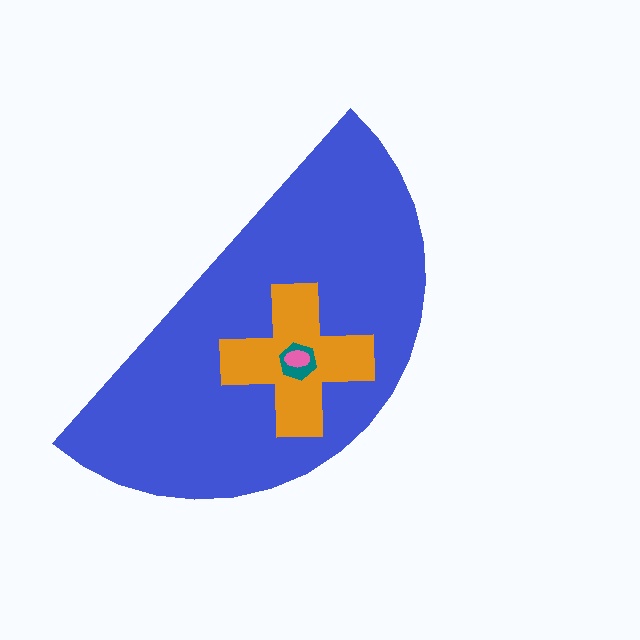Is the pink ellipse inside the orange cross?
Yes.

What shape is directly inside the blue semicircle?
The orange cross.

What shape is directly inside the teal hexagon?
The pink ellipse.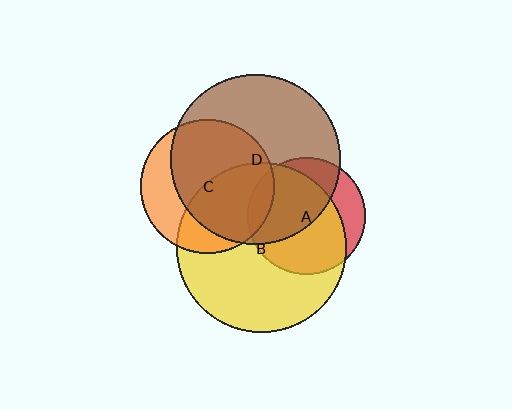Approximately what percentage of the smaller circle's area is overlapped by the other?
Approximately 70%.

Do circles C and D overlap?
Yes.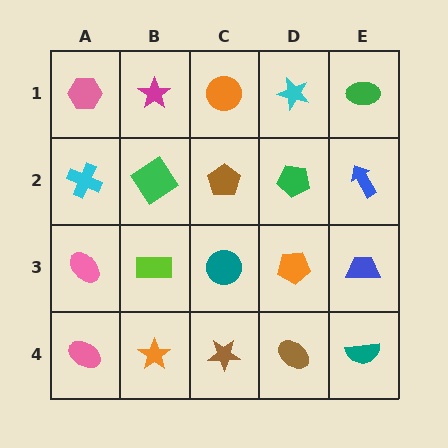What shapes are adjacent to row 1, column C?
A brown pentagon (row 2, column C), a magenta star (row 1, column B), a cyan star (row 1, column D).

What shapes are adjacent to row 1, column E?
A blue arrow (row 2, column E), a cyan star (row 1, column D).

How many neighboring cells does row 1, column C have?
3.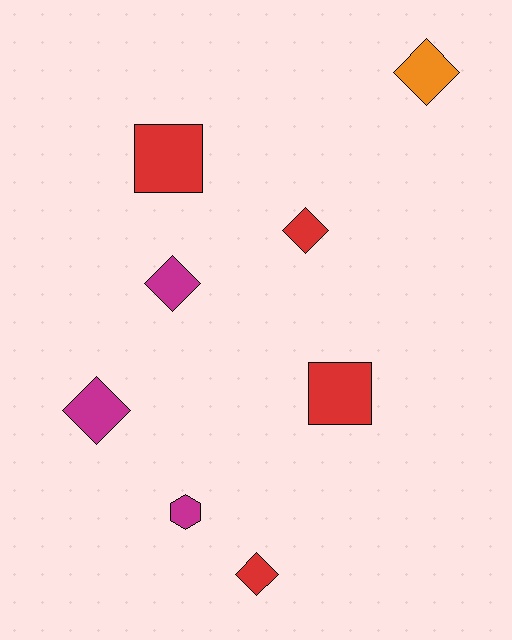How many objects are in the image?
There are 8 objects.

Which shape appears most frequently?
Diamond, with 5 objects.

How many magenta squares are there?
There are no magenta squares.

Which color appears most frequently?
Red, with 4 objects.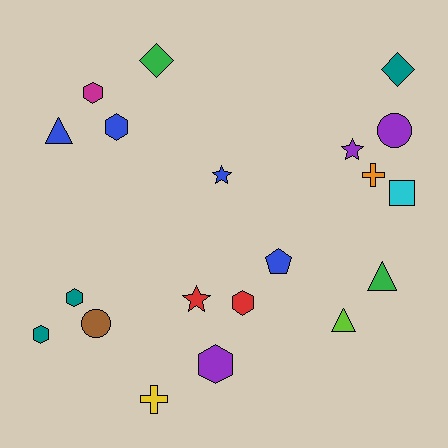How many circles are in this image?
There are 2 circles.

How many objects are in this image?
There are 20 objects.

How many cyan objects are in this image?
There is 1 cyan object.